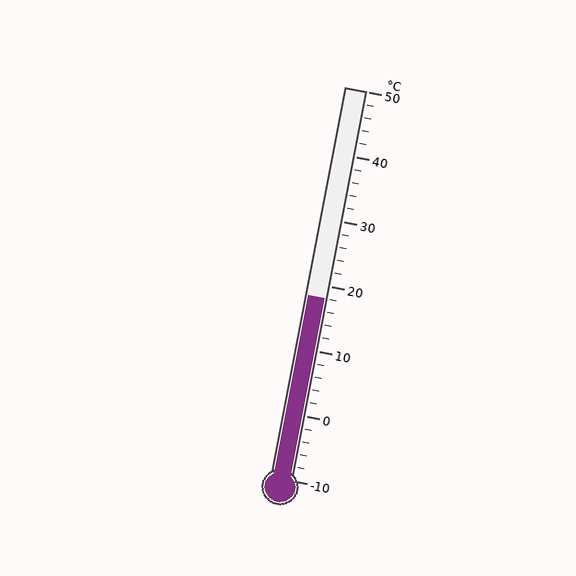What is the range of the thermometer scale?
The thermometer scale ranges from -10°C to 50°C.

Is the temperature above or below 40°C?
The temperature is below 40°C.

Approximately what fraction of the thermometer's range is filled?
The thermometer is filled to approximately 45% of its range.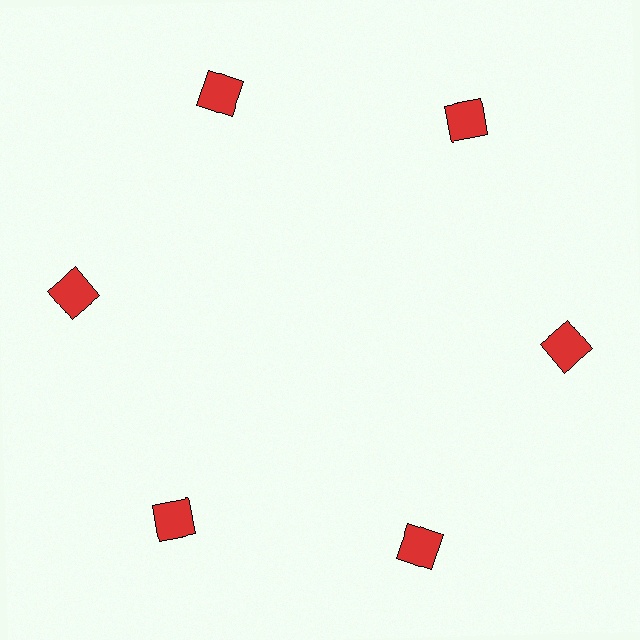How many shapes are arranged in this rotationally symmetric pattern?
There are 6 shapes, arranged in 6 groups of 1.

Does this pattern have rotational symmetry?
Yes, this pattern has 6-fold rotational symmetry. It looks the same after rotating 60 degrees around the center.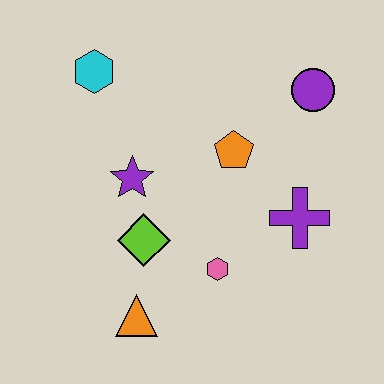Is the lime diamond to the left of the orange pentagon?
Yes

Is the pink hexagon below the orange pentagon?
Yes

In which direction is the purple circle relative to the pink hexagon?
The purple circle is above the pink hexagon.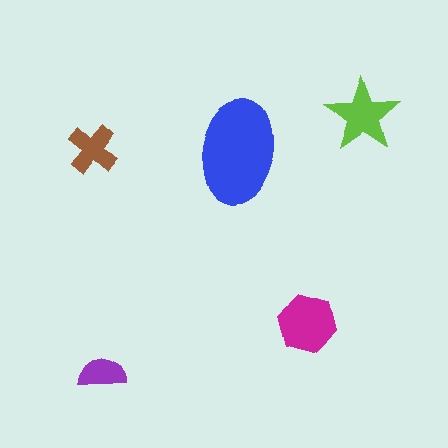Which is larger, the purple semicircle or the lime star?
The lime star.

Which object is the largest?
The blue ellipse.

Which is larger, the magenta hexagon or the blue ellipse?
The blue ellipse.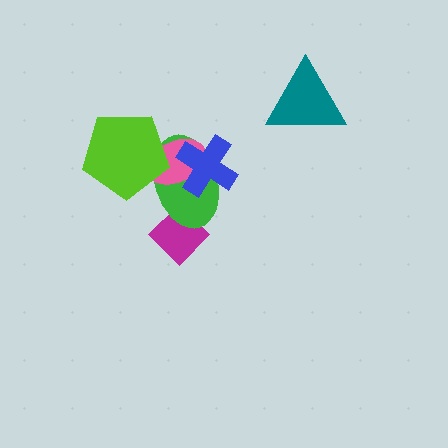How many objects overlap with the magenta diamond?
1 object overlaps with the magenta diamond.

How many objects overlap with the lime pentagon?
2 objects overlap with the lime pentagon.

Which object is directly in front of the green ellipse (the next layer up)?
The pink ellipse is directly in front of the green ellipse.